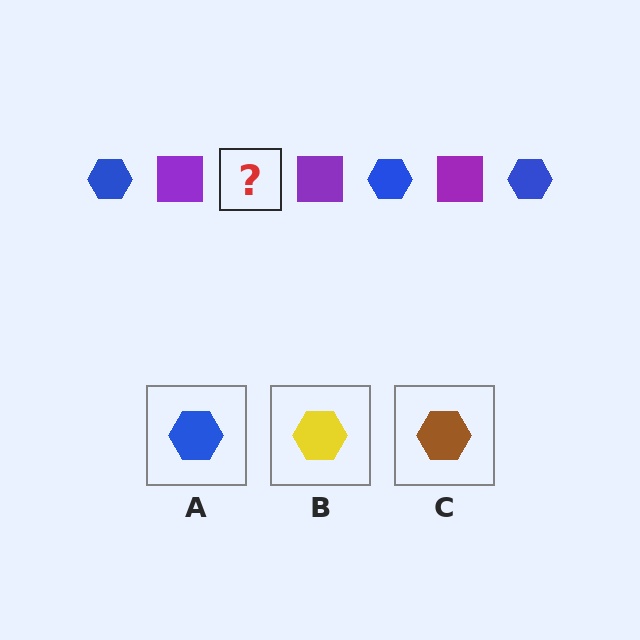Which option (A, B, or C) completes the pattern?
A.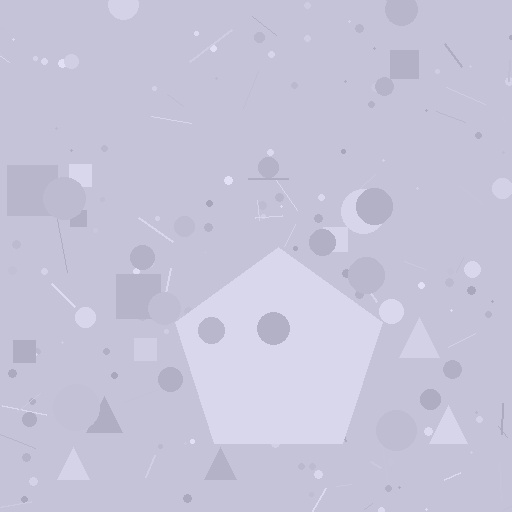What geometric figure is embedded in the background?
A pentagon is embedded in the background.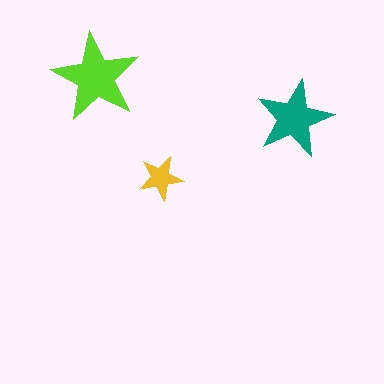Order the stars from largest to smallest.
the lime one, the teal one, the yellow one.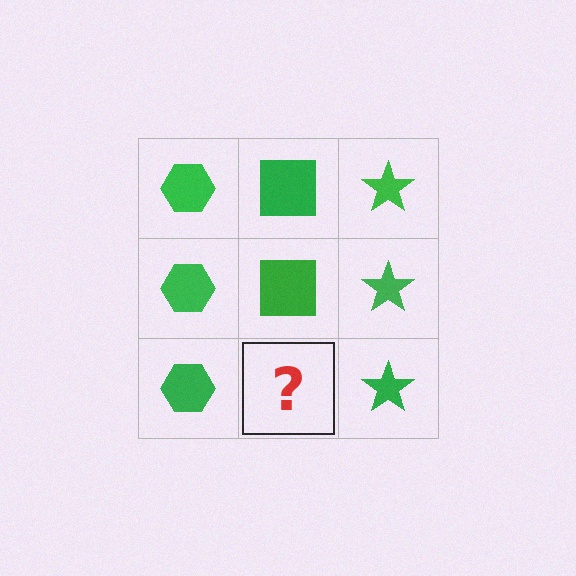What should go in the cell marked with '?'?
The missing cell should contain a green square.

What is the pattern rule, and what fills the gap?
The rule is that each column has a consistent shape. The gap should be filled with a green square.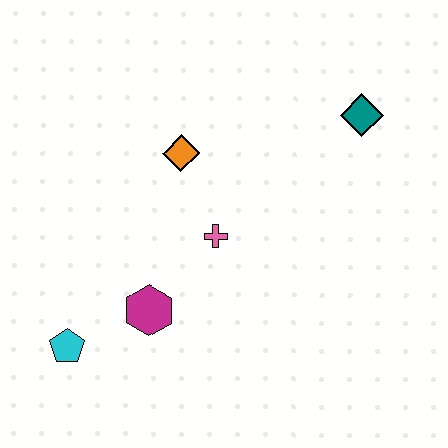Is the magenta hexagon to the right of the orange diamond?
No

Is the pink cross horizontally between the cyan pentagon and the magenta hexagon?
No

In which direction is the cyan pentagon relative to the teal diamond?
The cyan pentagon is to the left of the teal diamond.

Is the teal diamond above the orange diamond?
Yes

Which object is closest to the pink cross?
The orange diamond is closest to the pink cross.